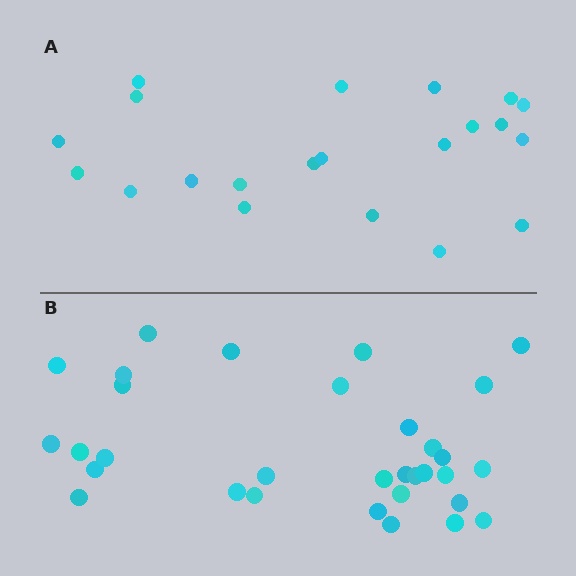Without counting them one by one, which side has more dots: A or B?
Region B (the bottom region) has more dots.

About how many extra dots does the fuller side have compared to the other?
Region B has roughly 12 or so more dots than region A.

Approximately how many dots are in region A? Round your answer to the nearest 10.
About 20 dots. (The exact count is 21, which rounds to 20.)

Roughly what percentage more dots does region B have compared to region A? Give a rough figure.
About 50% more.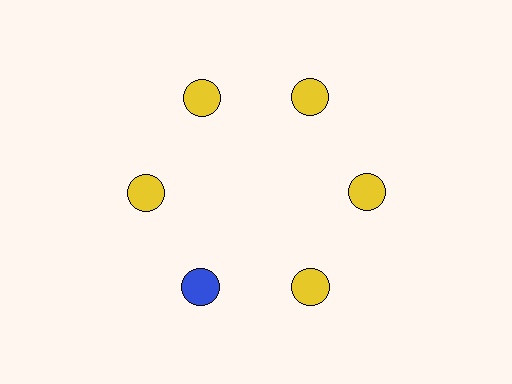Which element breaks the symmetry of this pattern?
The blue circle at roughly the 7 o'clock position breaks the symmetry. All other shapes are yellow circles.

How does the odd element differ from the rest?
It has a different color: blue instead of yellow.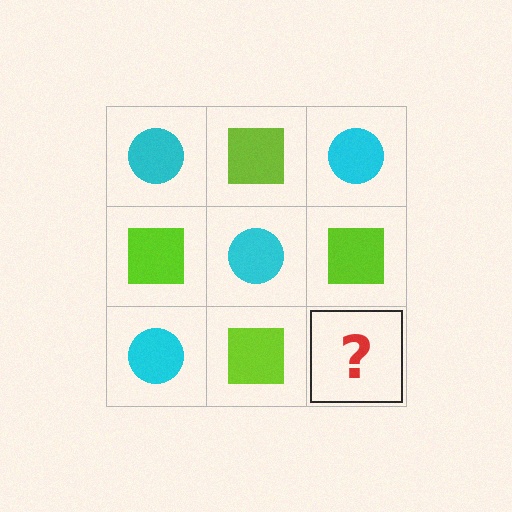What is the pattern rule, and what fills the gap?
The rule is that it alternates cyan circle and lime square in a checkerboard pattern. The gap should be filled with a cyan circle.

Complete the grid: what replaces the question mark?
The question mark should be replaced with a cyan circle.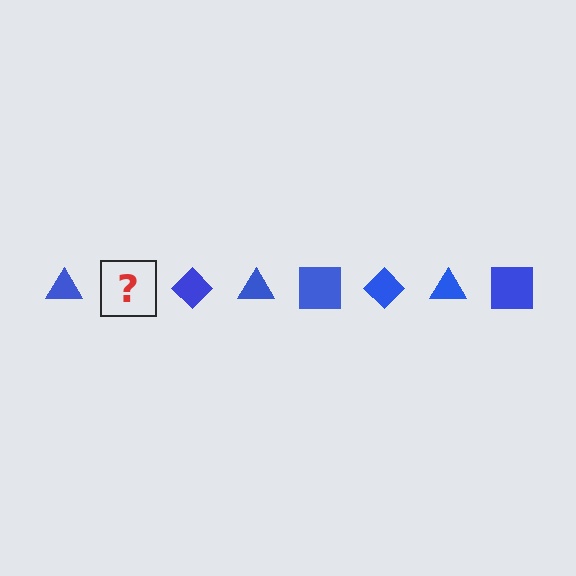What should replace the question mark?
The question mark should be replaced with a blue square.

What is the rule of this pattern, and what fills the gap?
The rule is that the pattern cycles through triangle, square, diamond shapes in blue. The gap should be filled with a blue square.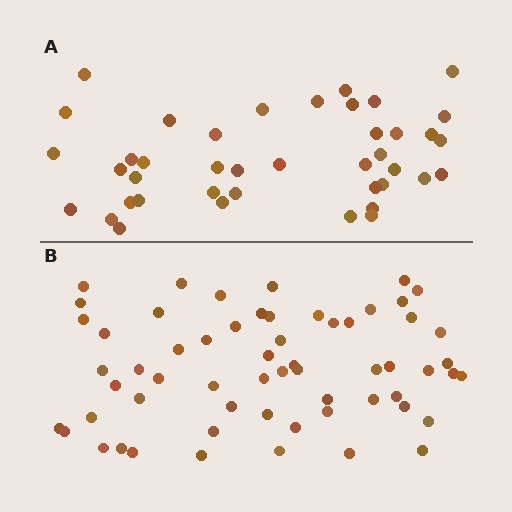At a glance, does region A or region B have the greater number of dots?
Region B (the bottom region) has more dots.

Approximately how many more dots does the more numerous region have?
Region B has approximately 20 more dots than region A.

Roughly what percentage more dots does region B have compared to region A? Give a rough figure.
About 45% more.